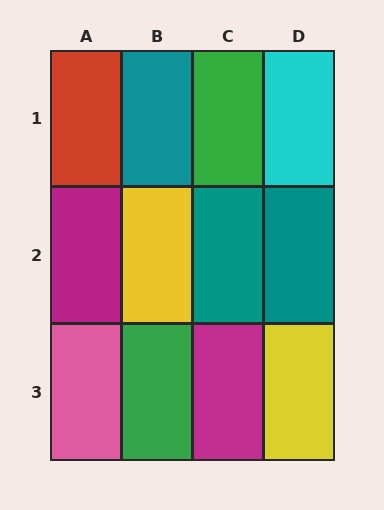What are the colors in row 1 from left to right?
Red, teal, green, cyan.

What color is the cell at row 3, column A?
Pink.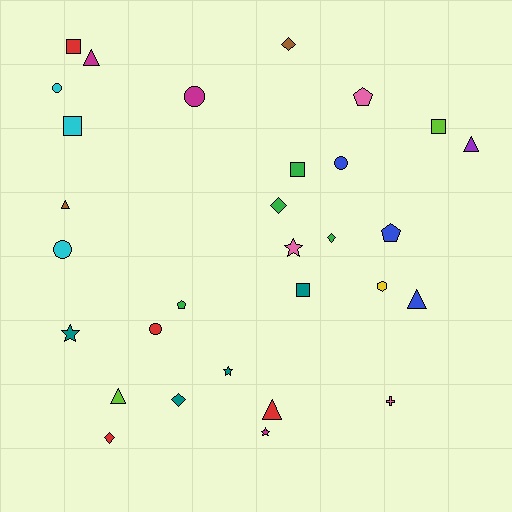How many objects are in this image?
There are 30 objects.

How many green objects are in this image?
There are 4 green objects.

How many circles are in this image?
There are 5 circles.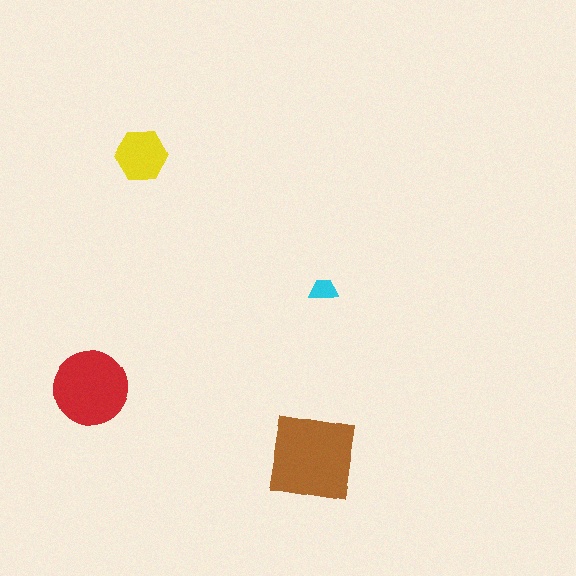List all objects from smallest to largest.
The cyan trapezoid, the yellow hexagon, the red circle, the brown square.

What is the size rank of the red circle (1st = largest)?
2nd.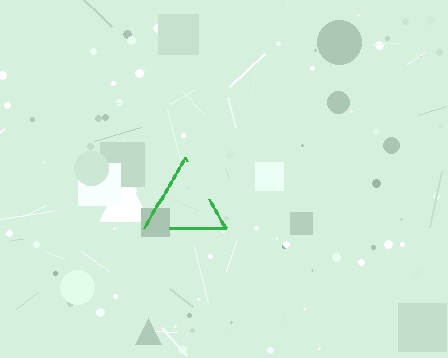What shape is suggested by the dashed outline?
The dashed outline suggests a triangle.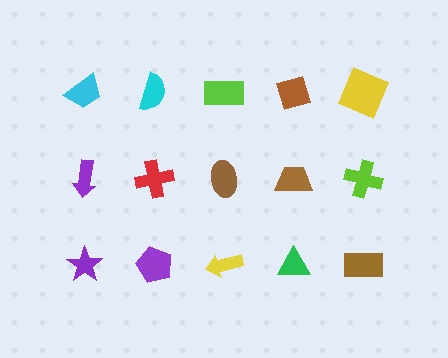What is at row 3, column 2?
A purple pentagon.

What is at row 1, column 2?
A cyan semicircle.